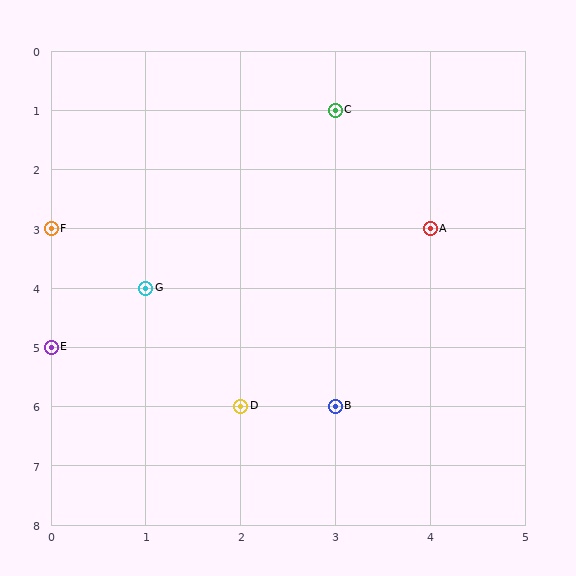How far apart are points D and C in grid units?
Points D and C are 1 column and 5 rows apart (about 5.1 grid units diagonally).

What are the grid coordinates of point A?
Point A is at grid coordinates (4, 3).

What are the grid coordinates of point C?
Point C is at grid coordinates (3, 1).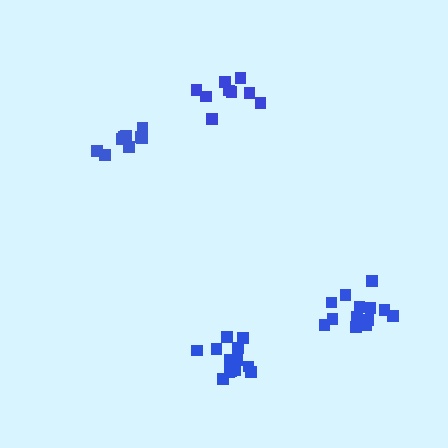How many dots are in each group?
Group 1: 9 dots, Group 2: 13 dots, Group 3: 13 dots, Group 4: 9 dots (44 total).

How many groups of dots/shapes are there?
There are 4 groups.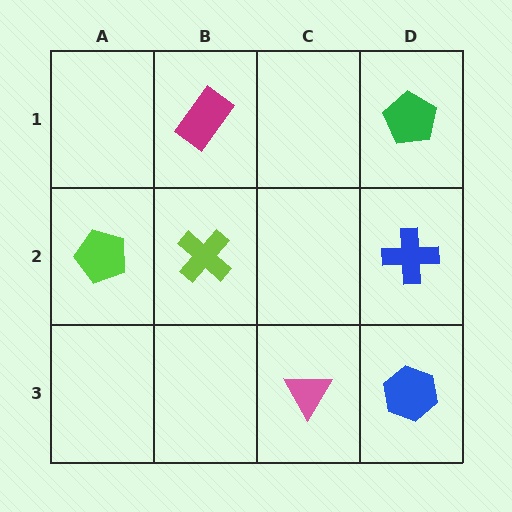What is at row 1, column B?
A magenta rectangle.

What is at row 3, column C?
A pink triangle.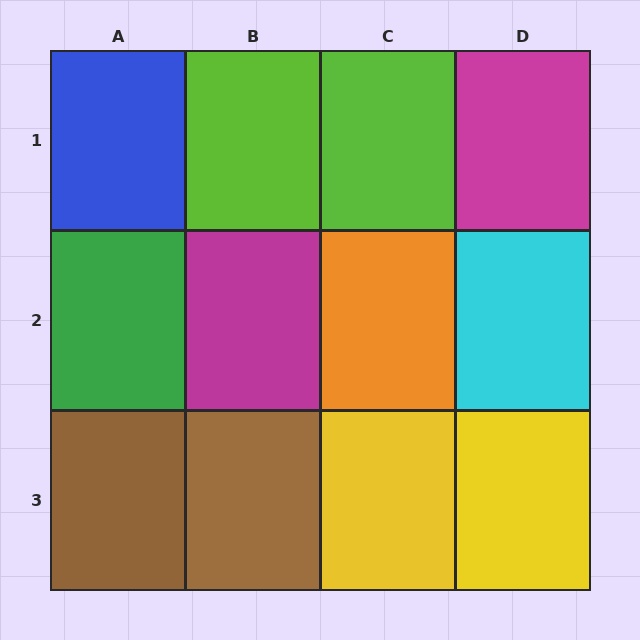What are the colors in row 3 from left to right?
Brown, brown, yellow, yellow.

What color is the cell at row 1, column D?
Magenta.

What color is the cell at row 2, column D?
Cyan.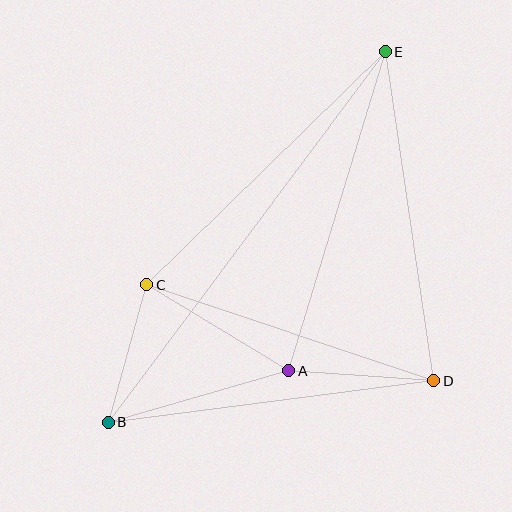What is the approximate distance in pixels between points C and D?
The distance between C and D is approximately 302 pixels.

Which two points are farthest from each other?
Points B and E are farthest from each other.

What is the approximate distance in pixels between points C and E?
The distance between C and E is approximately 333 pixels.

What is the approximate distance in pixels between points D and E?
The distance between D and E is approximately 332 pixels.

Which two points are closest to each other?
Points B and C are closest to each other.